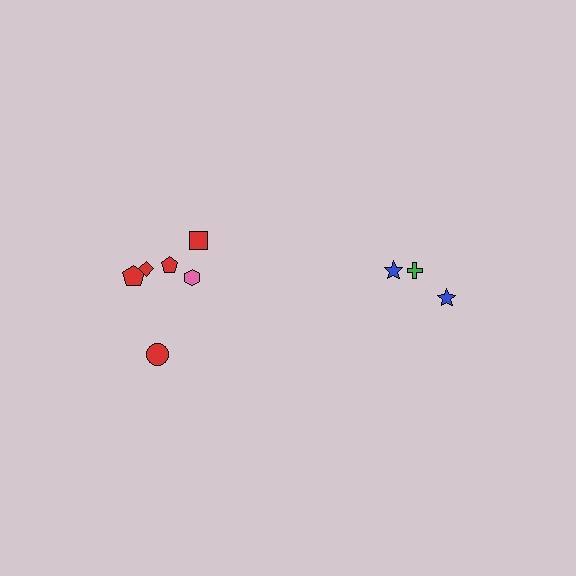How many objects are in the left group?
There are 6 objects.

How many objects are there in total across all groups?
There are 9 objects.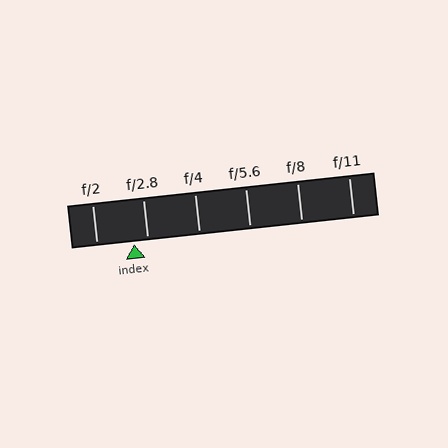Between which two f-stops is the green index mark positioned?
The index mark is between f/2 and f/2.8.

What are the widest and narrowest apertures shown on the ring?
The widest aperture shown is f/2 and the narrowest is f/11.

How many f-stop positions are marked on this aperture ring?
There are 6 f-stop positions marked.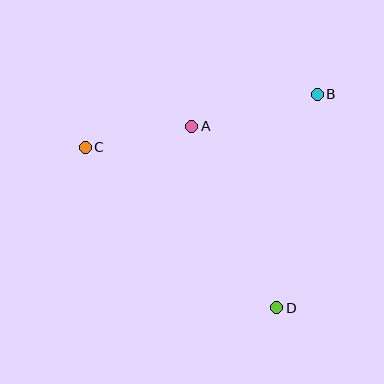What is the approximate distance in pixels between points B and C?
The distance between B and C is approximately 238 pixels.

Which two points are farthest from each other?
Points C and D are farthest from each other.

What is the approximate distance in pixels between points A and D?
The distance between A and D is approximately 200 pixels.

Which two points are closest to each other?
Points A and C are closest to each other.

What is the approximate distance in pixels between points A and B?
The distance between A and B is approximately 130 pixels.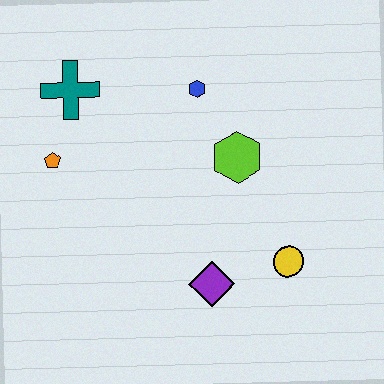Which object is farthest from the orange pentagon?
The yellow circle is farthest from the orange pentagon.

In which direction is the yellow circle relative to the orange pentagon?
The yellow circle is to the right of the orange pentagon.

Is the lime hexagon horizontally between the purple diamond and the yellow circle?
Yes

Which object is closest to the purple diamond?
The yellow circle is closest to the purple diamond.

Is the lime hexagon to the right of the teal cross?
Yes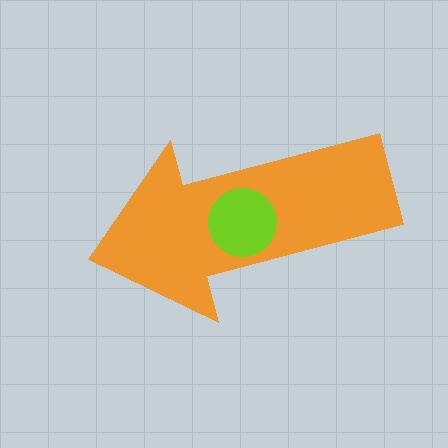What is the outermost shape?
The orange arrow.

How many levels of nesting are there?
2.